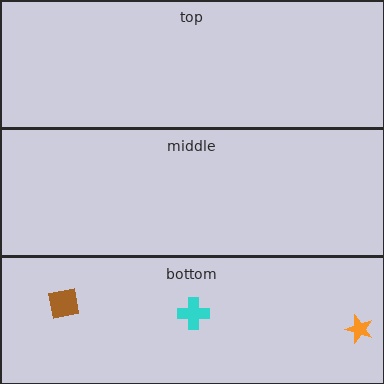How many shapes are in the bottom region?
3.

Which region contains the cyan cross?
The bottom region.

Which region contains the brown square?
The bottom region.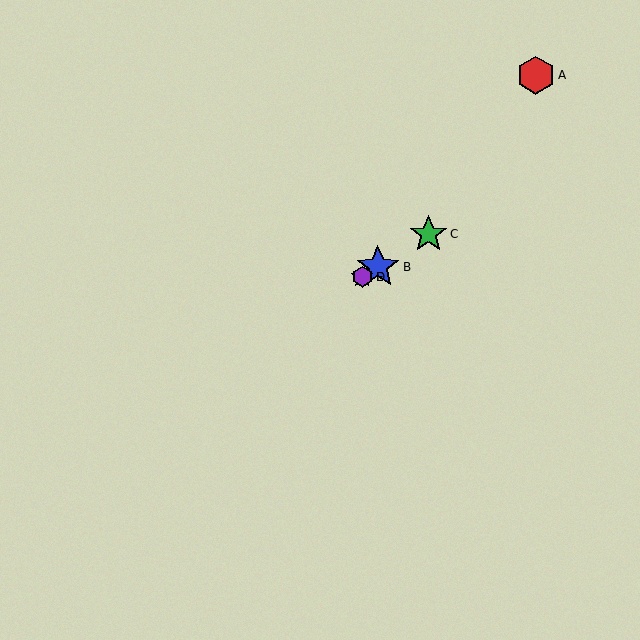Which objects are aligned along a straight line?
Objects B, C, D, E are aligned along a straight line.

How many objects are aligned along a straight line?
4 objects (B, C, D, E) are aligned along a straight line.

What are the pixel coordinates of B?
Object B is at (378, 267).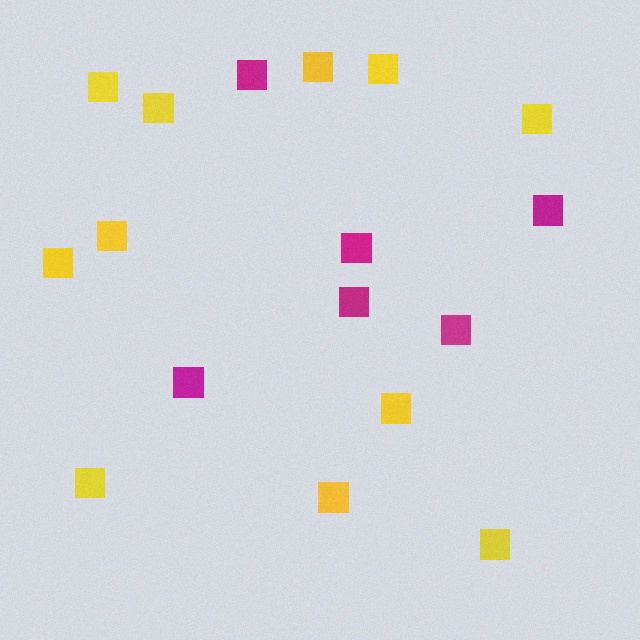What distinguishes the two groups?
There are 2 groups: one group of yellow squares (11) and one group of magenta squares (6).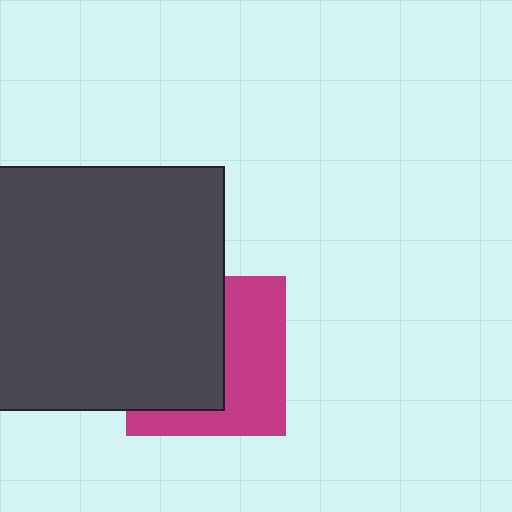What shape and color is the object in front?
The object in front is a dark gray square.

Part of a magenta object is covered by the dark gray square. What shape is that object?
It is a square.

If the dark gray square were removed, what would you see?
You would see the complete magenta square.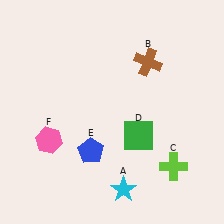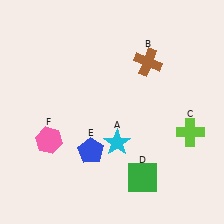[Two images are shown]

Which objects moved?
The objects that moved are: the cyan star (A), the lime cross (C), the green square (D).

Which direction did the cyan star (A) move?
The cyan star (A) moved up.